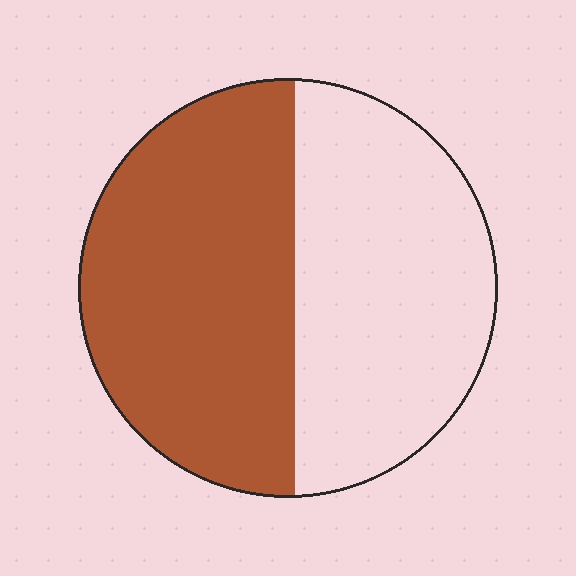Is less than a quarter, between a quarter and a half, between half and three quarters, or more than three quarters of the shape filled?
Between half and three quarters.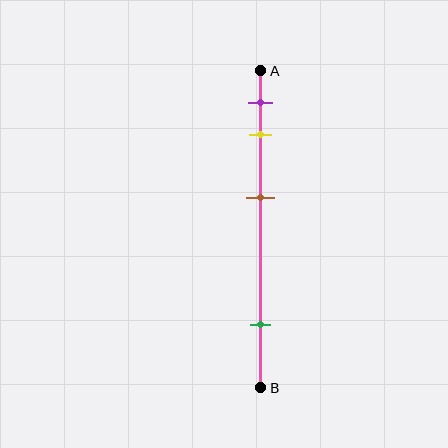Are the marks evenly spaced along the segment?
No, the marks are not evenly spaced.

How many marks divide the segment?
There are 4 marks dividing the segment.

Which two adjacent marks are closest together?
The purple and yellow marks are the closest adjacent pair.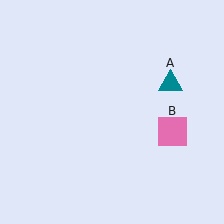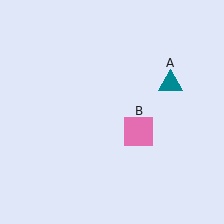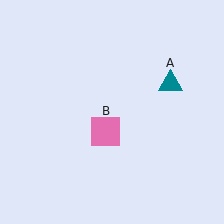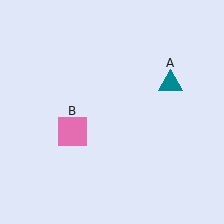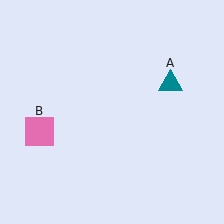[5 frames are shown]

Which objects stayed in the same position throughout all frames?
Teal triangle (object A) remained stationary.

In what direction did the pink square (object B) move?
The pink square (object B) moved left.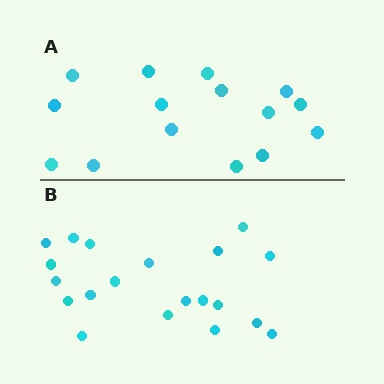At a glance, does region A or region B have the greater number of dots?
Region B (the bottom region) has more dots.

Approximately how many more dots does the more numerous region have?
Region B has about 5 more dots than region A.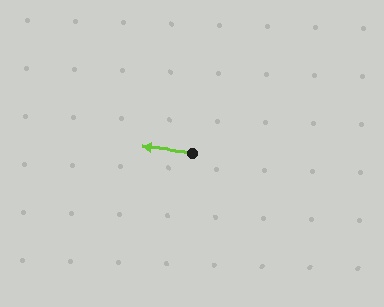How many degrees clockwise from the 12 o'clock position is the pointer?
Approximately 277 degrees.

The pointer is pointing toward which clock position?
Roughly 9 o'clock.